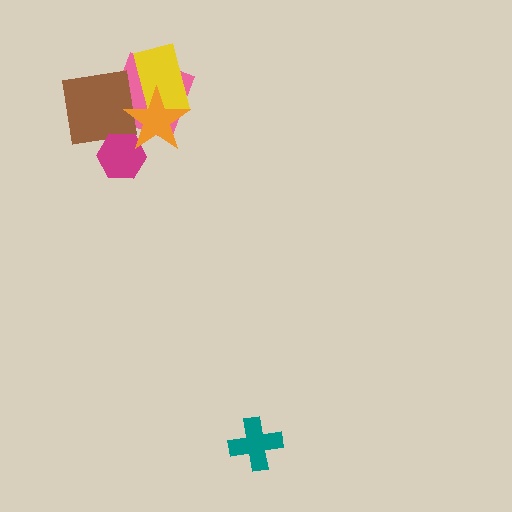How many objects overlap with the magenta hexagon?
2 objects overlap with the magenta hexagon.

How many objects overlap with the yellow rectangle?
3 objects overlap with the yellow rectangle.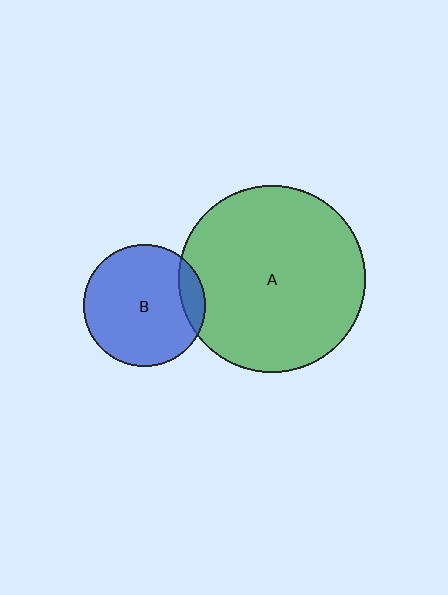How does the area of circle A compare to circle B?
Approximately 2.4 times.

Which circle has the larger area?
Circle A (green).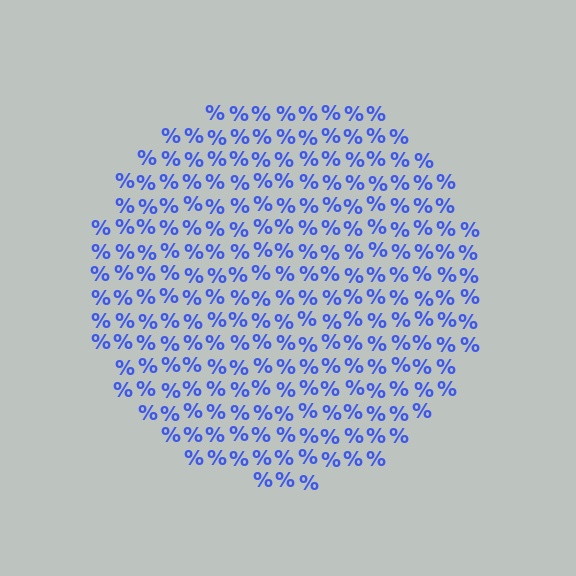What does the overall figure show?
The overall figure shows a circle.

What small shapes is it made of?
It is made of small percent signs.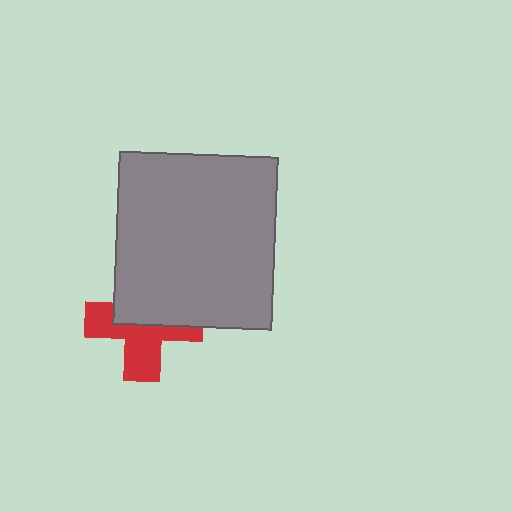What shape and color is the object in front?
The object in front is a gray rectangle.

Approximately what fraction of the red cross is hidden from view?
Roughly 48% of the red cross is hidden behind the gray rectangle.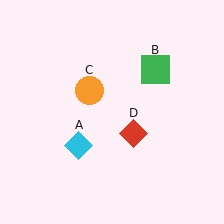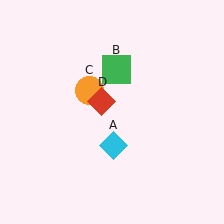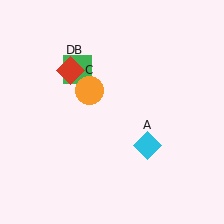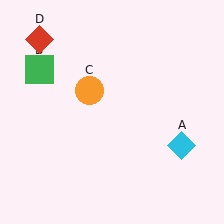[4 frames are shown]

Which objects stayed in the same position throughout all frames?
Orange circle (object C) remained stationary.